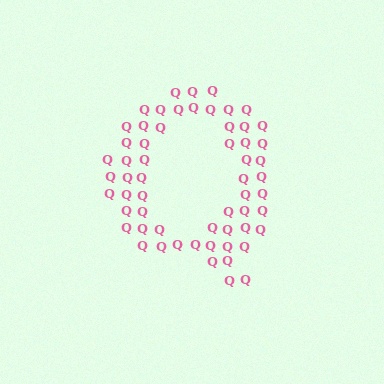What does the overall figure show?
The overall figure shows the letter Q.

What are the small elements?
The small elements are letter Q's.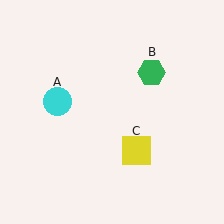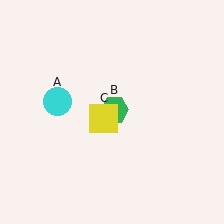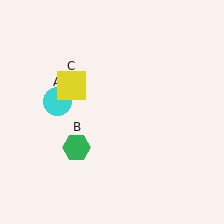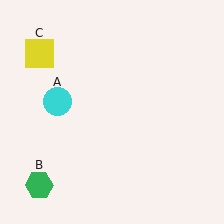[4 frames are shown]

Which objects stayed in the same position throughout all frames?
Cyan circle (object A) remained stationary.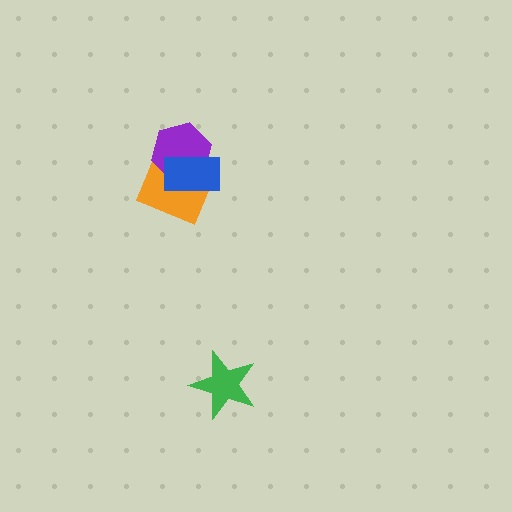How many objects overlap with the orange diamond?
2 objects overlap with the orange diamond.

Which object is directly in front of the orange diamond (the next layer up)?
The purple hexagon is directly in front of the orange diamond.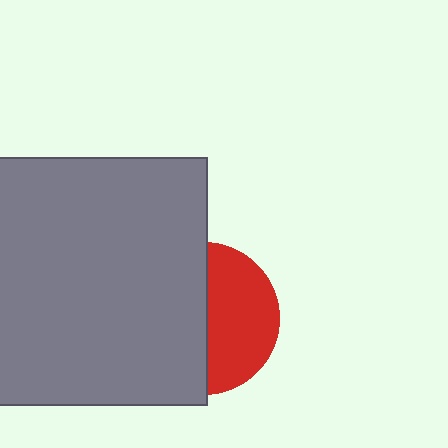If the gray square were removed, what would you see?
You would see the complete red circle.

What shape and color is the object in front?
The object in front is a gray square.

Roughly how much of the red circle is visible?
About half of it is visible (roughly 47%).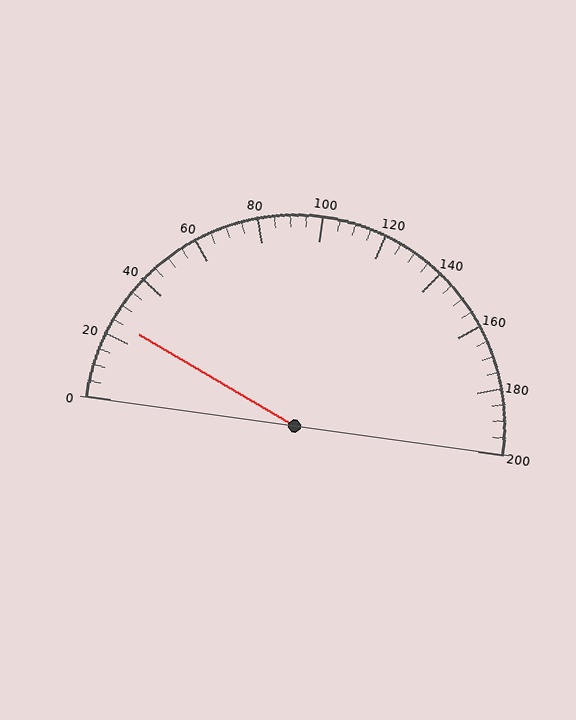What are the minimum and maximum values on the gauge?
The gauge ranges from 0 to 200.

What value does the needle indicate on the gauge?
The needle indicates approximately 25.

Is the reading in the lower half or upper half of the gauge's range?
The reading is in the lower half of the range (0 to 200).